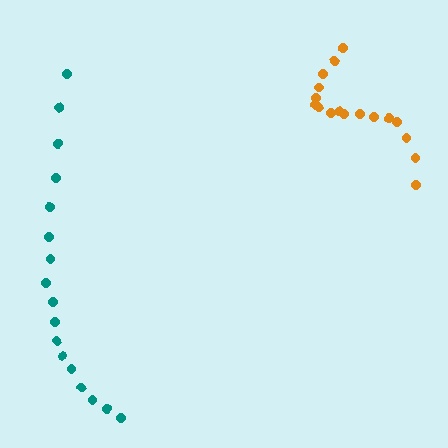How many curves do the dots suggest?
There are 2 distinct paths.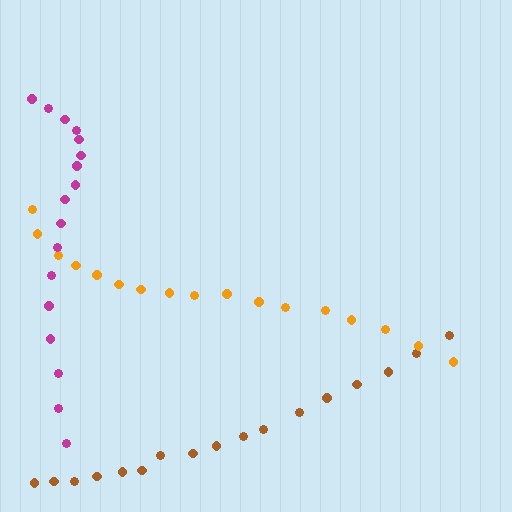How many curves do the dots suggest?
There are 3 distinct paths.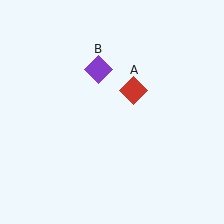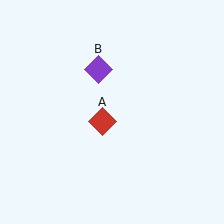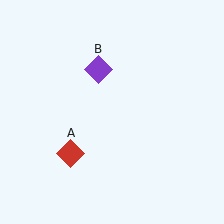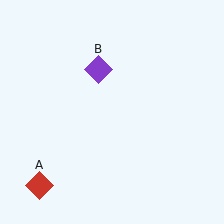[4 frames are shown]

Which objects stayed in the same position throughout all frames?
Purple diamond (object B) remained stationary.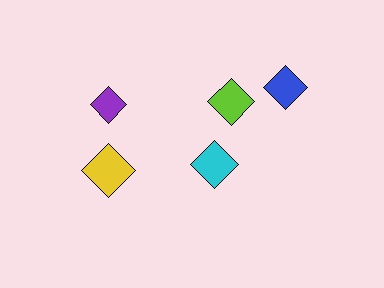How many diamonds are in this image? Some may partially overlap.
There are 5 diamonds.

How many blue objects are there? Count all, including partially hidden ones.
There is 1 blue object.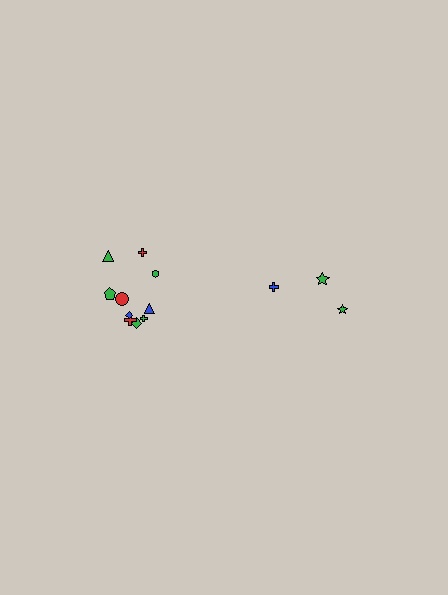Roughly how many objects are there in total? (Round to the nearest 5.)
Roughly 15 objects in total.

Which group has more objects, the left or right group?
The left group.